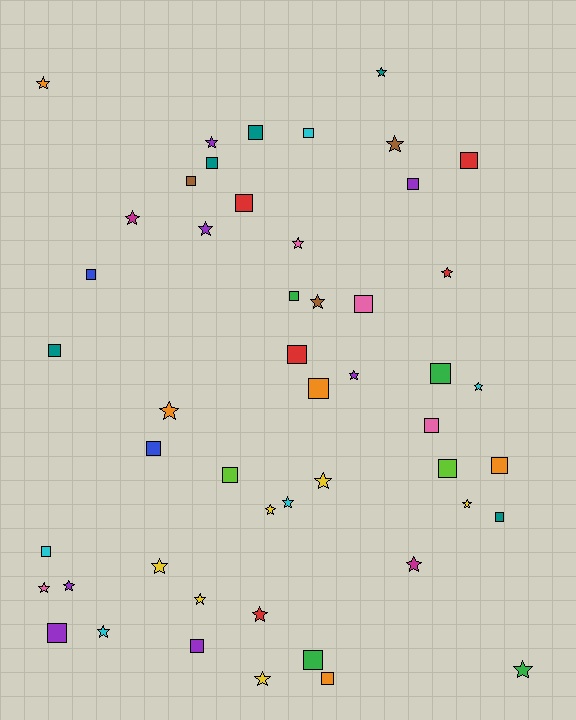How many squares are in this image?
There are 25 squares.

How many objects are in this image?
There are 50 objects.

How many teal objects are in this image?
There are 5 teal objects.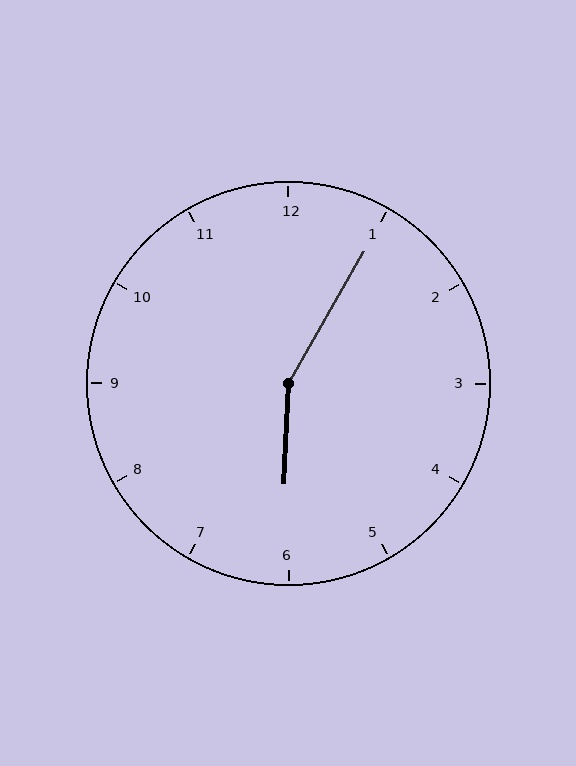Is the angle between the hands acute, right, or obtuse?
It is obtuse.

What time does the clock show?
6:05.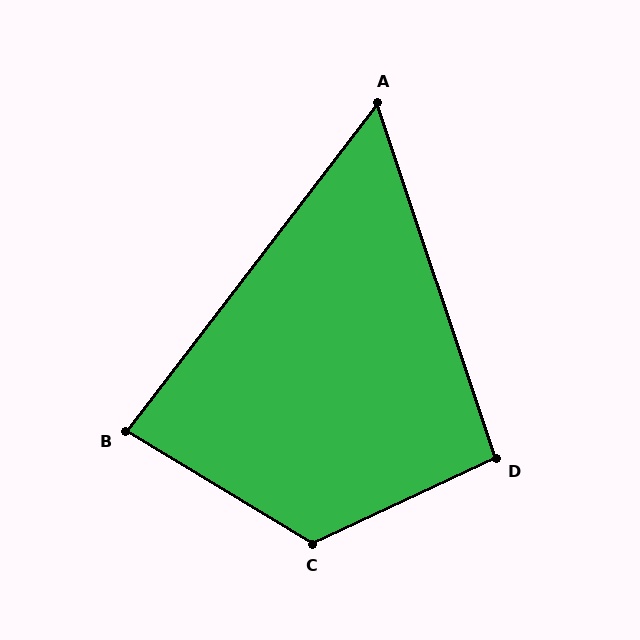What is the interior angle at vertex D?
Approximately 96 degrees (obtuse).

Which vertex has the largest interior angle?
C, at approximately 124 degrees.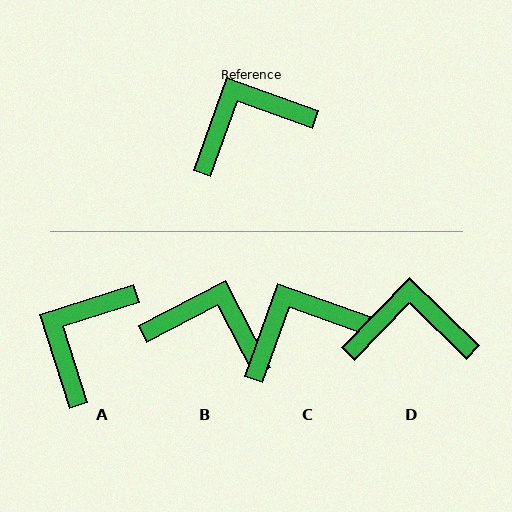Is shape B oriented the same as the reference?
No, it is off by about 43 degrees.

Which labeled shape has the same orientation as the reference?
C.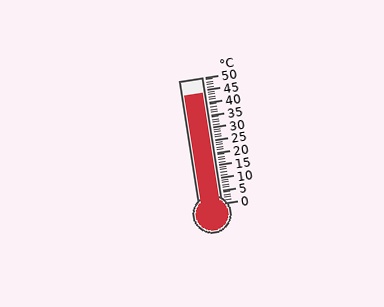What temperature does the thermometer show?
The thermometer shows approximately 44°C.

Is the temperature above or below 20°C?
The temperature is above 20°C.